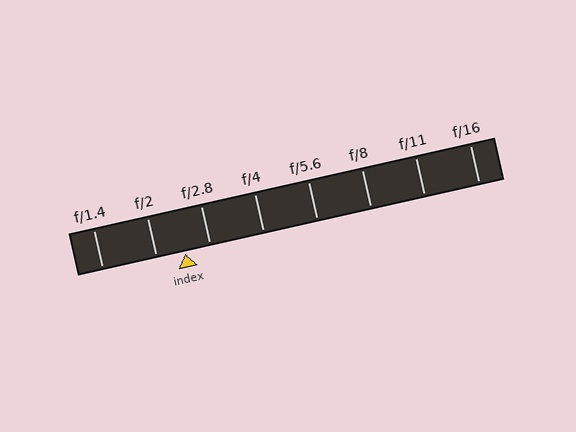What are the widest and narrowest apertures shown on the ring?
The widest aperture shown is f/1.4 and the narrowest is f/16.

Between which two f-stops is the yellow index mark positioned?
The index mark is between f/2 and f/2.8.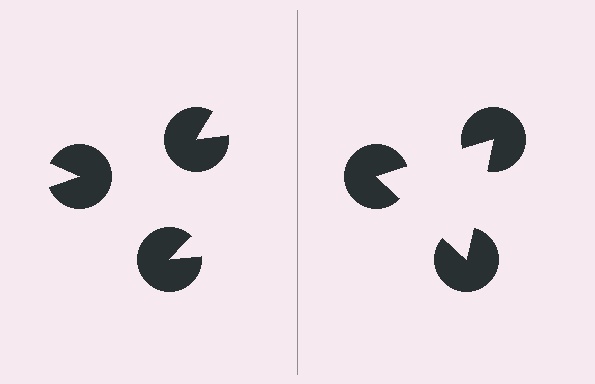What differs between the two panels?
The pac-man discs are positioned identically on both sides; only the wedge orientations differ. On the right they align to a triangle; on the left they are misaligned.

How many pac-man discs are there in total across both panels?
6 — 3 on each side.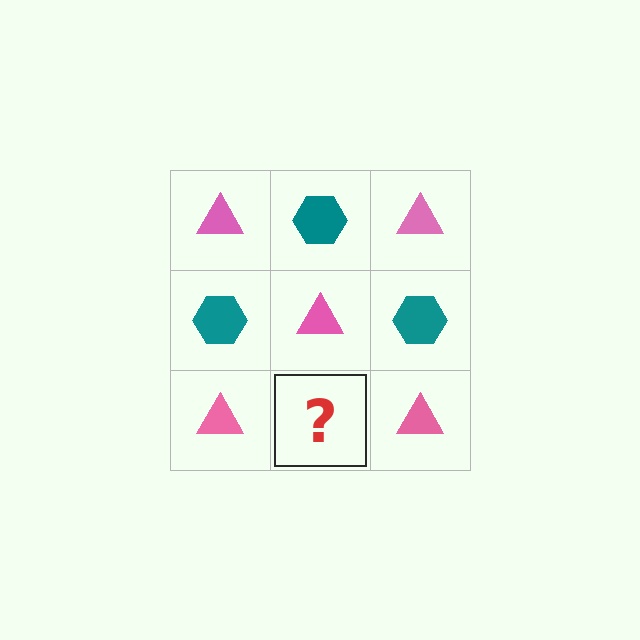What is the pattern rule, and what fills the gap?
The rule is that it alternates pink triangle and teal hexagon in a checkerboard pattern. The gap should be filled with a teal hexagon.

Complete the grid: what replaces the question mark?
The question mark should be replaced with a teal hexagon.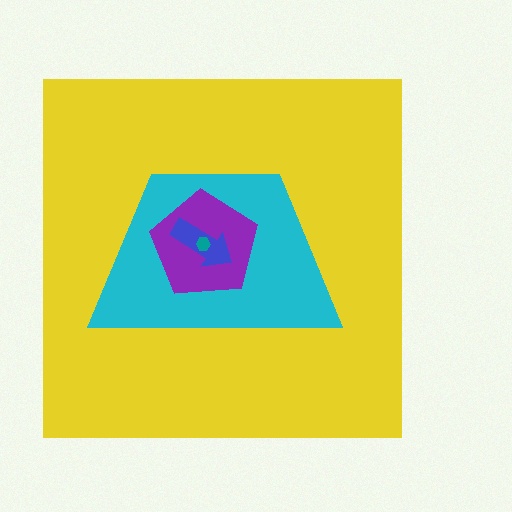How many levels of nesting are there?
5.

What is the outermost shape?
The yellow square.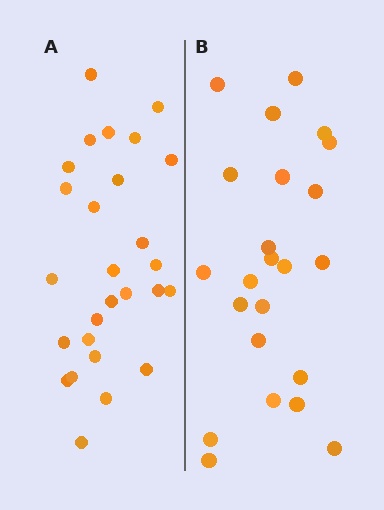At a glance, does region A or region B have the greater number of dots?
Region A (the left region) has more dots.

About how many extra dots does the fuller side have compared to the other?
Region A has about 4 more dots than region B.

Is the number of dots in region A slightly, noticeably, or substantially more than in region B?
Region A has only slightly more — the two regions are fairly close. The ratio is roughly 1.2 to 1.